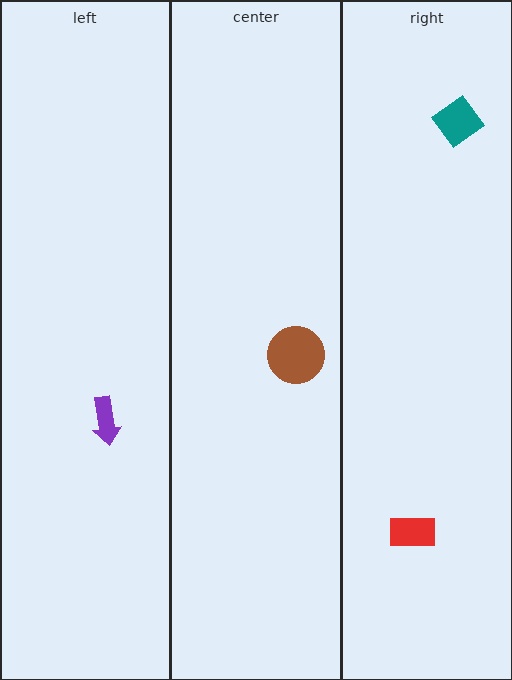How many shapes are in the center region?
1.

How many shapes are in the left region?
1.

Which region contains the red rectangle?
The right region.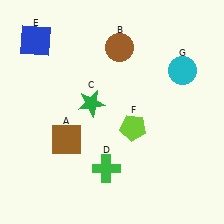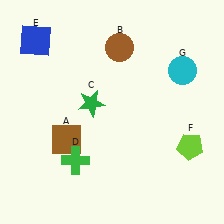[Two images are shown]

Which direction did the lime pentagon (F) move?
The lime pentagon (F) moved right.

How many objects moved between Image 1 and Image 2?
2 objects moved between the two images.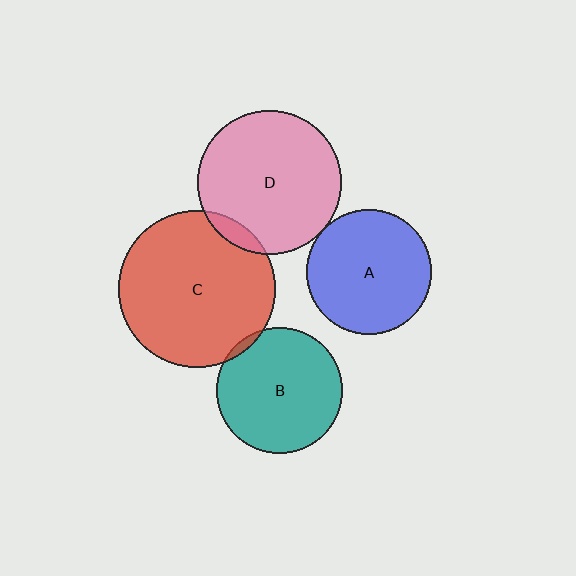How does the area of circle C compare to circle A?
Approximately 1.6 times.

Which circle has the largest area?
Circle C (red).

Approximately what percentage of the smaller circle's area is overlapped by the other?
Approximately 5%.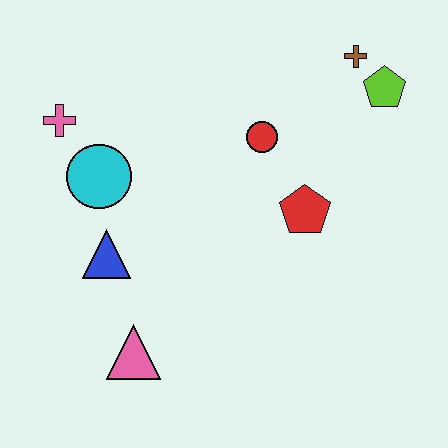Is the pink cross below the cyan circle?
No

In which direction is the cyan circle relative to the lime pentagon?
The cyan circle is to the left of the lime pentagon.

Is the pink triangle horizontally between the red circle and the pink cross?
Yes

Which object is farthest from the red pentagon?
The pink cross is farthest from the red pentagon.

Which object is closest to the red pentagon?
The red circle is closest to the red pentagon.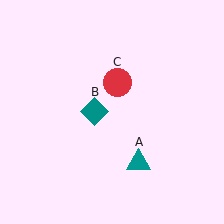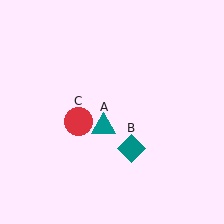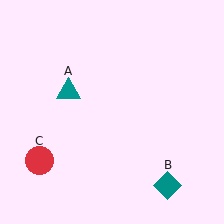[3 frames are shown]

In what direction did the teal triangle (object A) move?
The teal triangle (object A) moved up and to the left.